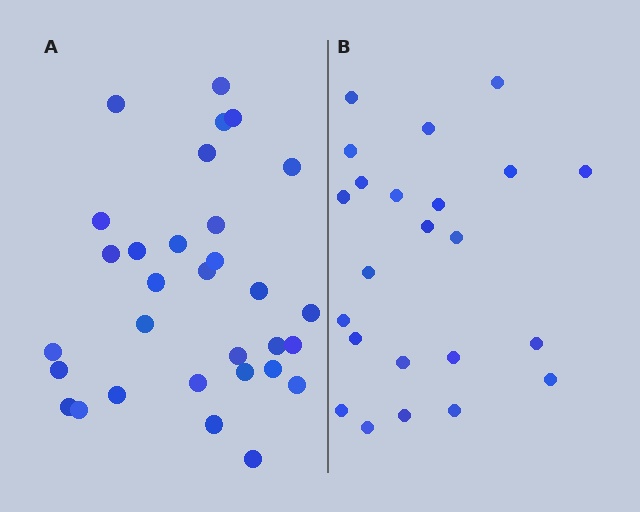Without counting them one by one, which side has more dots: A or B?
Region A (the left region) has more dots.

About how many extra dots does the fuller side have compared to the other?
Region A has roughly 8 or so more dots than region B.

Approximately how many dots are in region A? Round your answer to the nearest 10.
About 30 dots. (The exact count is 31, which rounds to 30.)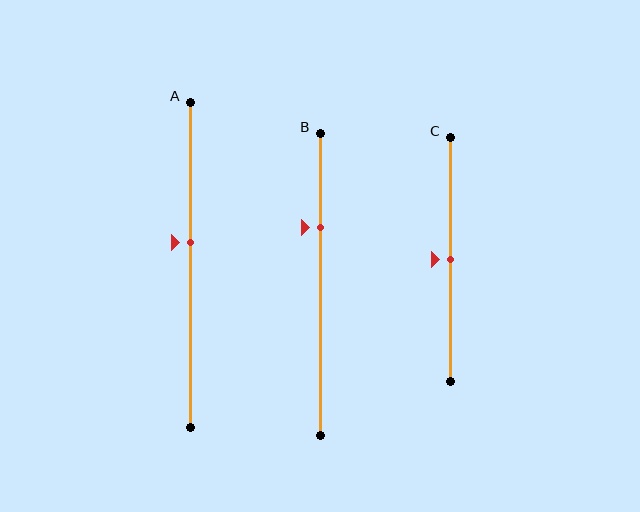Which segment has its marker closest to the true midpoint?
Segment C has its marker closest to the true midpoint.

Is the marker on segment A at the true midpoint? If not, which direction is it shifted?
No, the marker on segment A is shifted upward by about 7% of the segment length.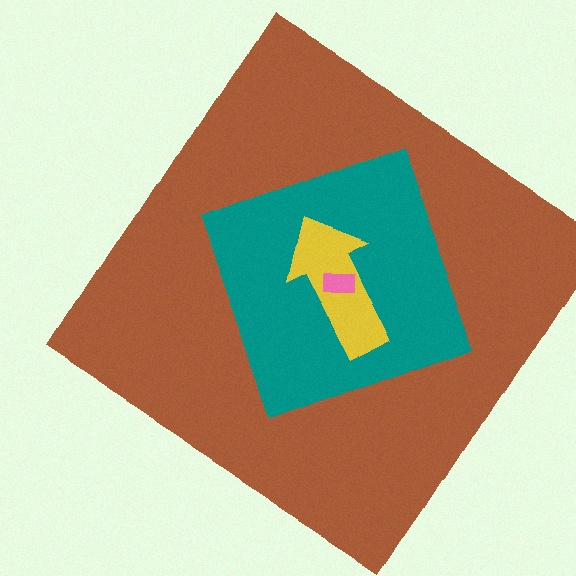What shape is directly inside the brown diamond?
The teal diamond.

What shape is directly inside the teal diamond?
The yellow arrow.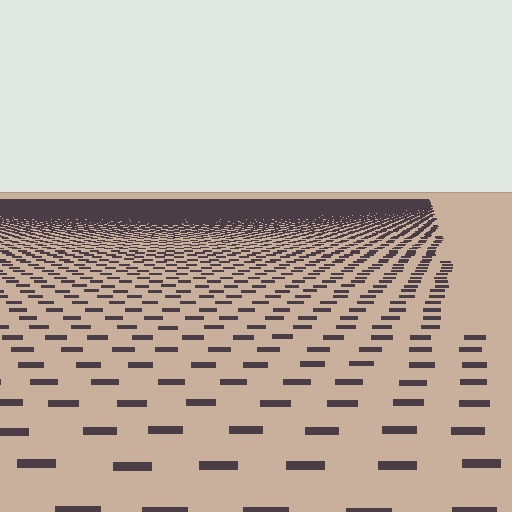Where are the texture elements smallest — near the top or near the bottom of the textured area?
Near the top.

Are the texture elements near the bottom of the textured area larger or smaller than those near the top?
Larger. Near the bottom, elements are closer to the viewer and appear at a bigger on-screen size.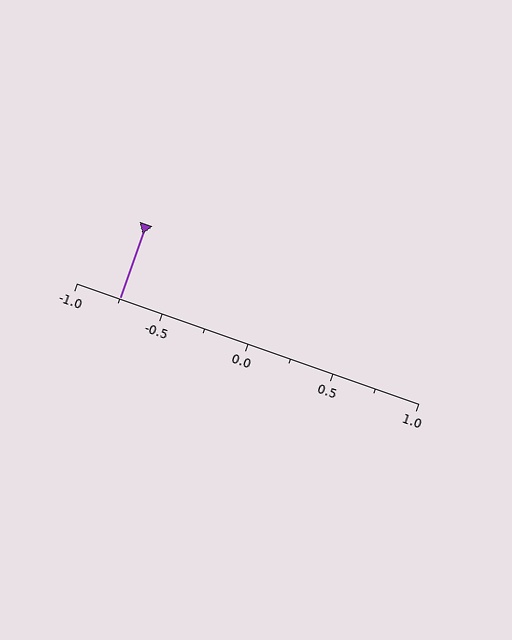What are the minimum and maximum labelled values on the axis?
The axis runs from -1.0 to 1.0.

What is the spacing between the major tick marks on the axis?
The major ticks are spaced 0.5 apart.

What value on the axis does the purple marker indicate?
The marker indicates approximately -0.75.